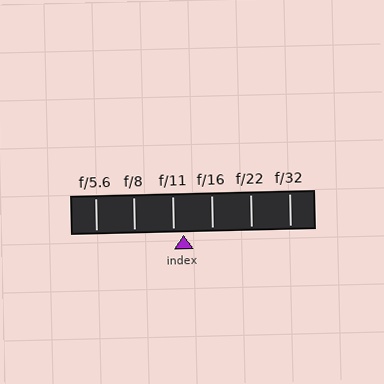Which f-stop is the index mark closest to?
The index mark is closest to f/11.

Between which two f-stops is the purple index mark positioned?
The index mark is between f/11 and f/16.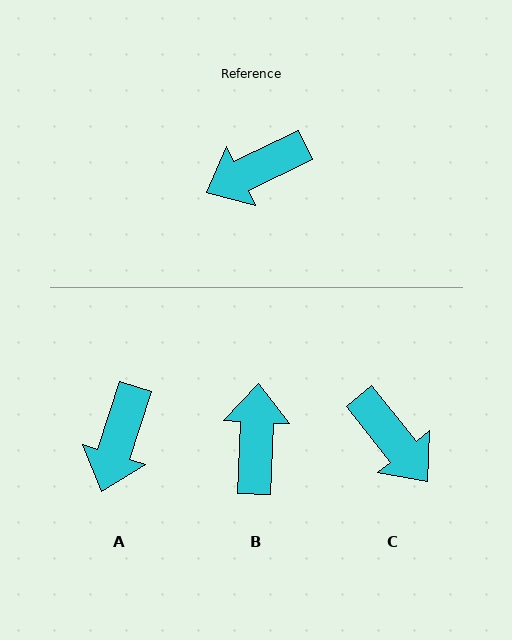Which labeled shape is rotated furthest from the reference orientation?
B, about 118 degrees away.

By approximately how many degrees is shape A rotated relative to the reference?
Approximately 47 degrees counter-clockwise.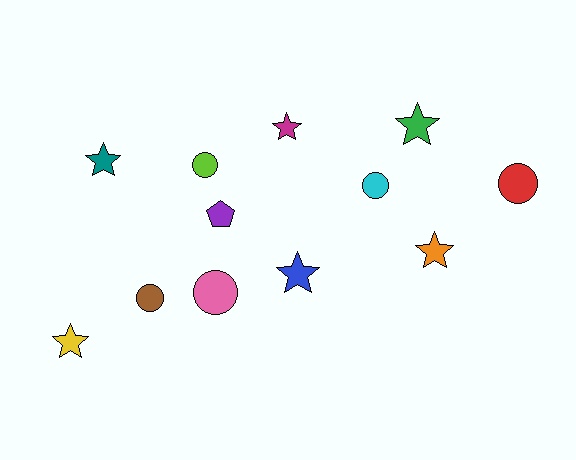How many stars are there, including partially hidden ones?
There are 6 stars.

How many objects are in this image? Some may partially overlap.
There are 12 objects.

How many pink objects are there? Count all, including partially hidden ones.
There is 1 pink object.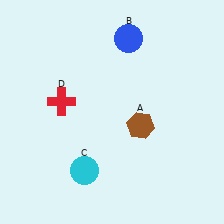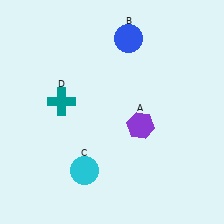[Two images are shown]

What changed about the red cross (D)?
In Image 1, D is red. In Image 2, it changed to teal.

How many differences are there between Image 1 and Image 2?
There are 2 differences between the two images.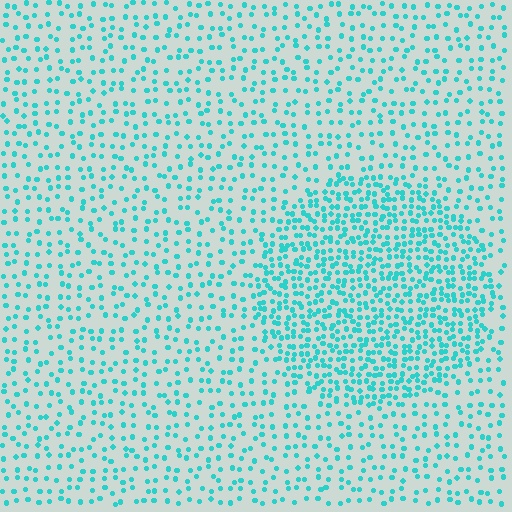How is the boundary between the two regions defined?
The boundary is defined by a change in element density (approximately 2.2x ratio). All elements are the same color, size, and shape.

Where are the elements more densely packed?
The elements are more densely packed inside the circle boundary.